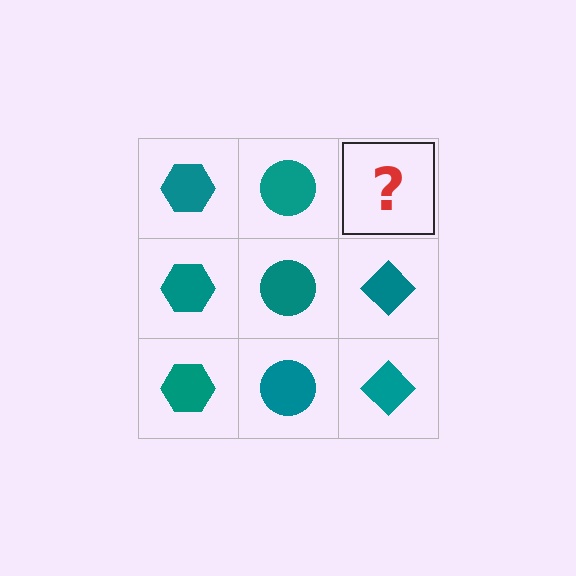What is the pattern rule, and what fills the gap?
The rule is that each column has a consistent shape. The gap should be filled with a teal diamond.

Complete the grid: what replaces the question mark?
The question mark should be replaced with a teal diamond.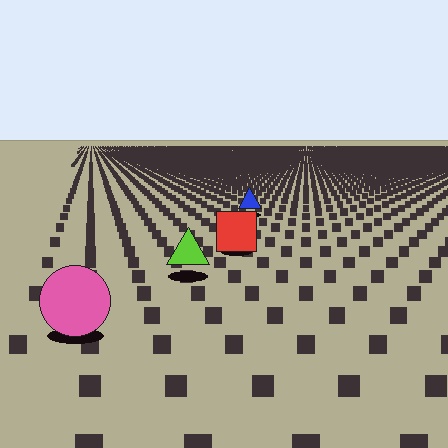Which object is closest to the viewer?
The pink circle is closest. The texture marks near it are larger and more spread out.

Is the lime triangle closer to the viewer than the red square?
Yes. The lime triangle is closer — you can tell from the texture gradient: the ground texture is coarser near it.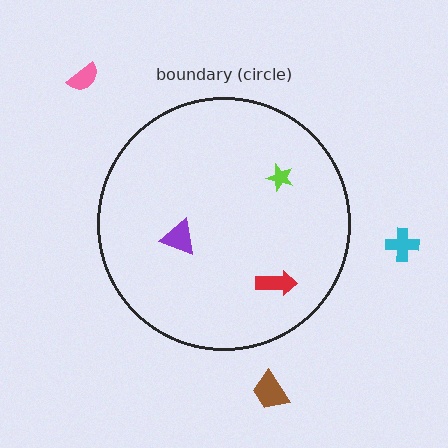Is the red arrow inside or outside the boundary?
Inside.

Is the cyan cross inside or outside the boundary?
Outside.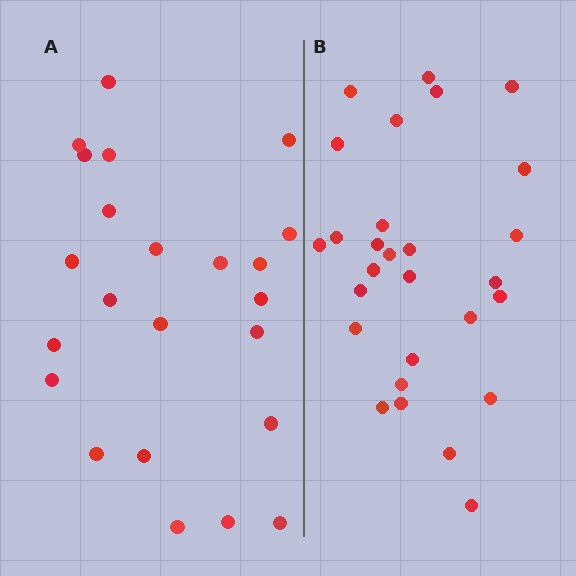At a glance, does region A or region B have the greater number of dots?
Region B (the right region) has more dots.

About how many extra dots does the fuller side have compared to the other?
Region B has about 5 more dots than region A.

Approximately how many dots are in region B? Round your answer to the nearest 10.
About 30 dots. (The exact count is 28, which rounds to 30.)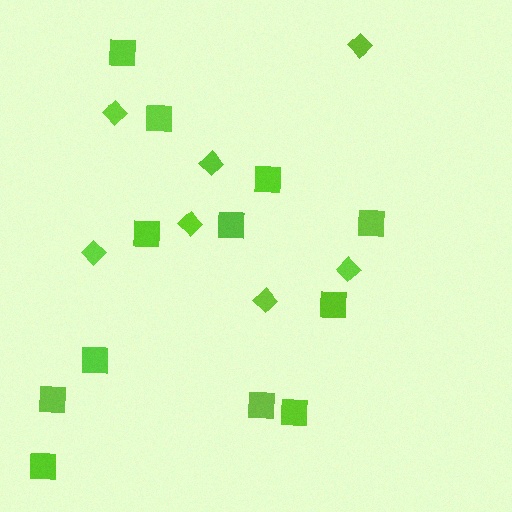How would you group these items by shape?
There are 2 groups: one group of diamonds (7) and one group of squares (12).